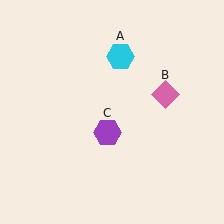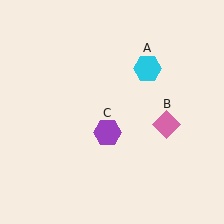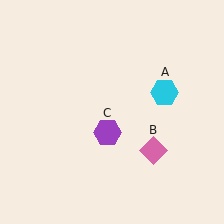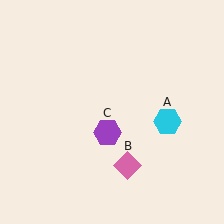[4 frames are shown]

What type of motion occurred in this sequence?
The cyan hexagon (object A), pink diamond (object B) rotated clockwise around the center of the scene.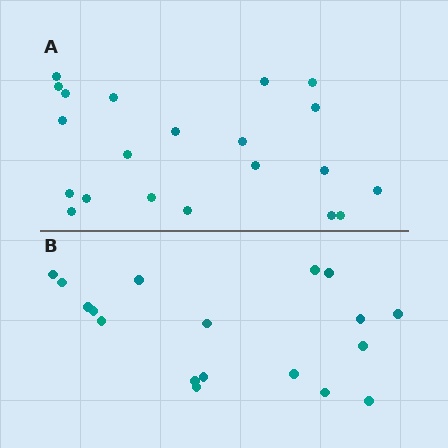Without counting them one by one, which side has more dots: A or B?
Region A (the top region) has more dots.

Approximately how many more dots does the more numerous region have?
Region A has just a few more — roughly 2 or 3 more dots than region B.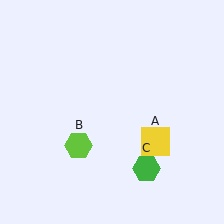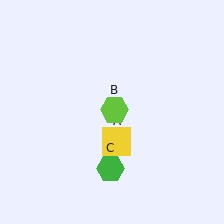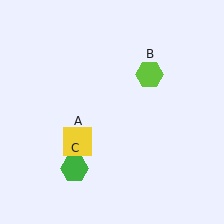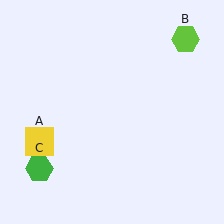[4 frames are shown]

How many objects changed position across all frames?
3 objects changed position: yellow square (object A), lime hexagon (object B), green hexagon (object C).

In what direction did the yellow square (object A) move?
The yellow square (object A) moved left.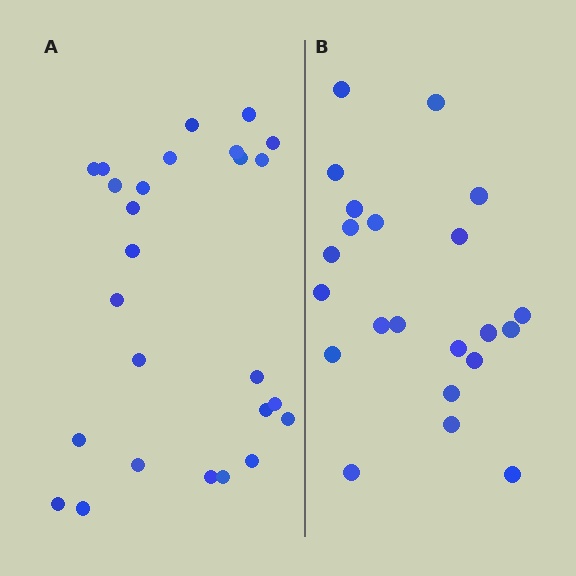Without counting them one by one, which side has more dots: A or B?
Region A (the left region) has more dots.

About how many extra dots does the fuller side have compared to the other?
Region A has about 4 more dots than region B.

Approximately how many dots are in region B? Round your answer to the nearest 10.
About 20 dots. (The exact count is 22, which rounds to 20.)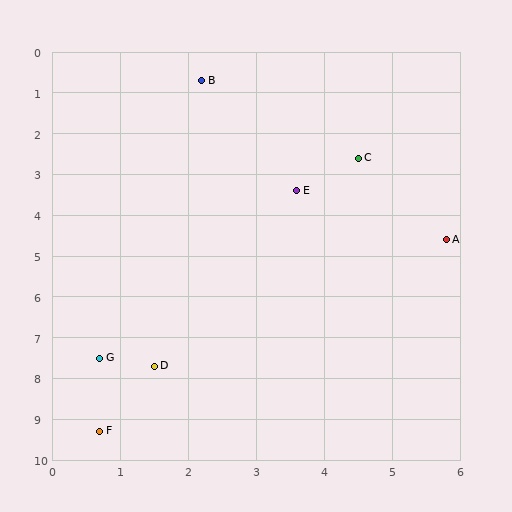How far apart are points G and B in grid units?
Points G and B are about 7.0 grid units apart.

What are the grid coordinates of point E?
Point E is at approximately (3.6, 3.4).